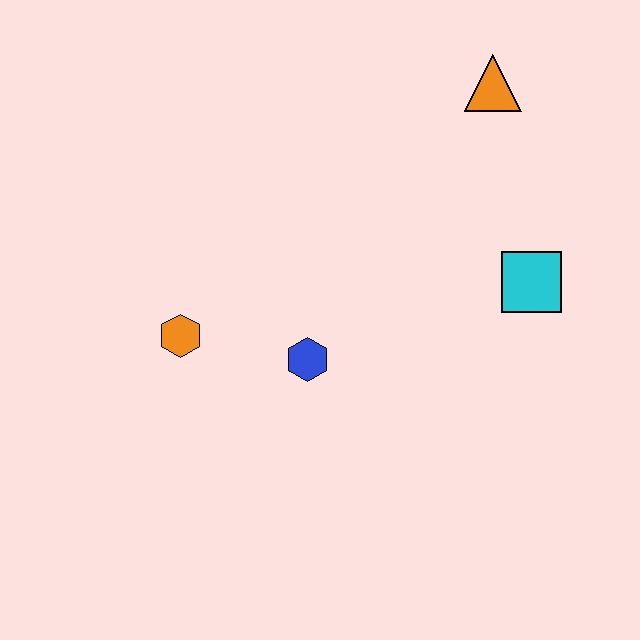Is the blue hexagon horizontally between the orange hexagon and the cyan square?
Yes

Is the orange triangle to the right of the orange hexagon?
Yes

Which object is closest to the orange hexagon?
The blue hexagon is closest to the orange hexagon.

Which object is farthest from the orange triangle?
The orange hexagon is farthest from the orange triangle.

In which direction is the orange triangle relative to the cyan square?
The orange triangle is above the cyan square.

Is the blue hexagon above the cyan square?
No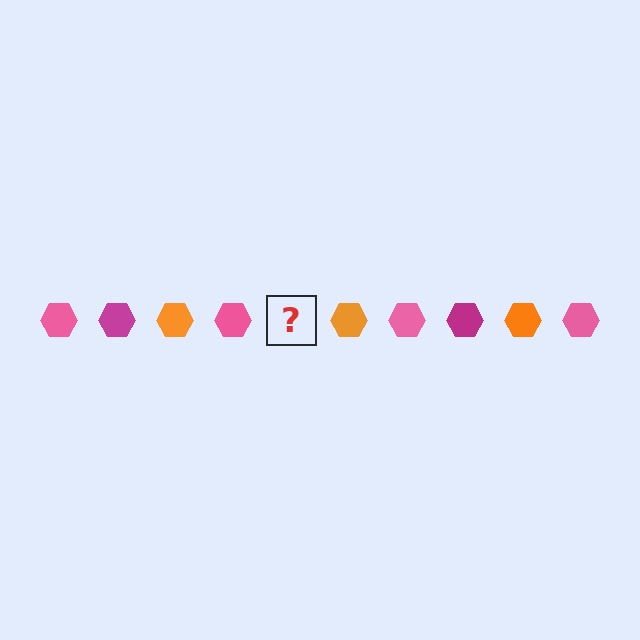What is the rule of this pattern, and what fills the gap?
The rule is that the pattern cycles through pink, magenta, orange hexagons. The gap should be filled with a magenta hexagon.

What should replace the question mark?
The question mark should be replaced with a magenta hexagon.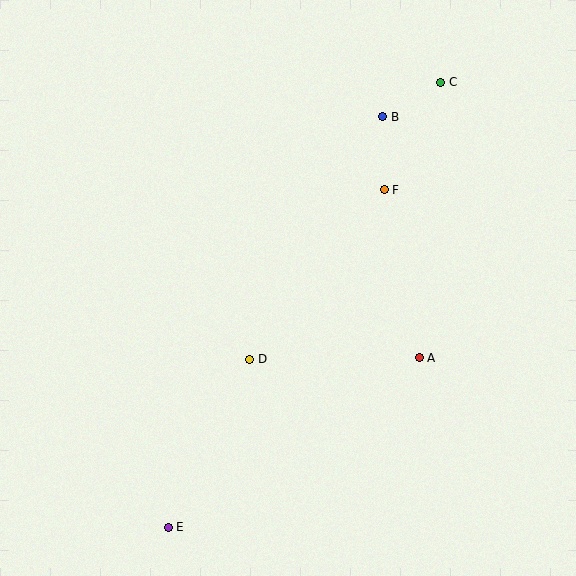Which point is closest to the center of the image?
Point D at (250, 359) is closest to the center.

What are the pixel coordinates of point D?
Point D is at (250, 359).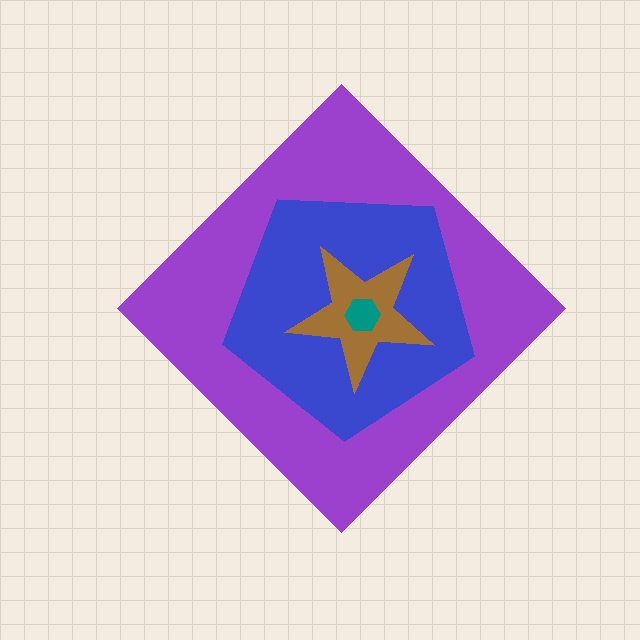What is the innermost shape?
The teal hexagon.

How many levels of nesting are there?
4.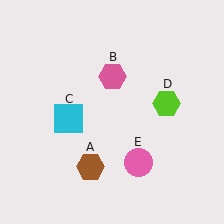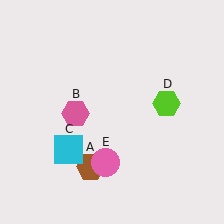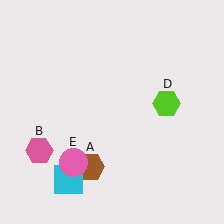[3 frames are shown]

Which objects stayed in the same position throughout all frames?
Brown hexagon (object A) and lime hexagon (object D) remained stationary.